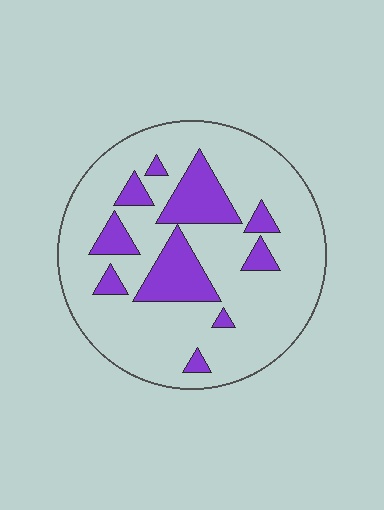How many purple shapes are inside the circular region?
10.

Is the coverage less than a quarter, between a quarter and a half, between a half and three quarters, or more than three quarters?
Less than a quarter.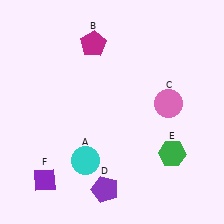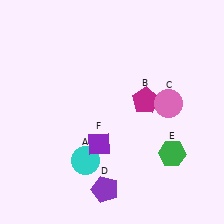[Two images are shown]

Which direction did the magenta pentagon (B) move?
The magenta pentagon (B) moved down.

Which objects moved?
The objects that moved are: the magenta pentagon (B), the purple diamond (F).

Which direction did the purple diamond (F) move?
The purple diamond (F) moved right.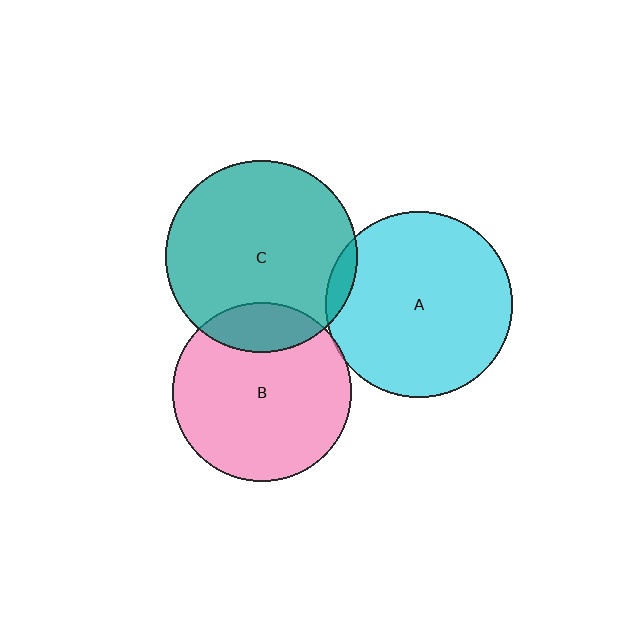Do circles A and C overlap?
Yes.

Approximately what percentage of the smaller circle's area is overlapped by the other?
Approximately 5%.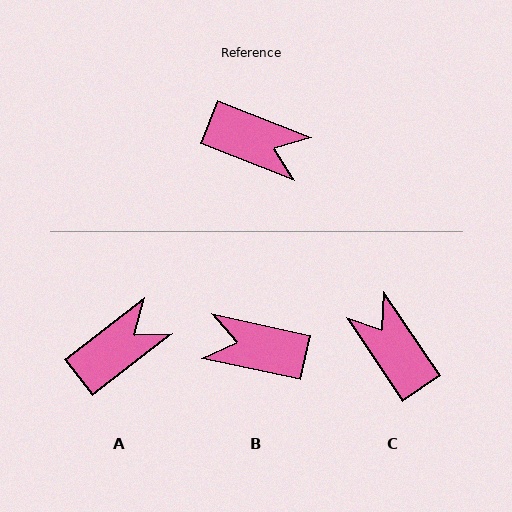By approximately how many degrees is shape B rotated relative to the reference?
Approximately 171 degrees clockwise.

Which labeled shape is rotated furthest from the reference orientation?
B, about 171 degrees away.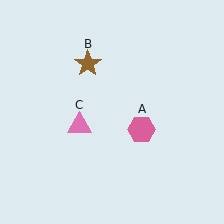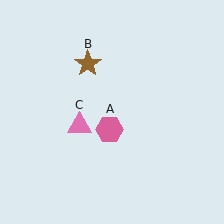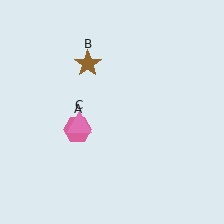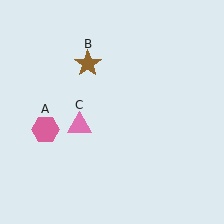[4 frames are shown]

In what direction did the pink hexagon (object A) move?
The pink hexagon (object A) moved left.